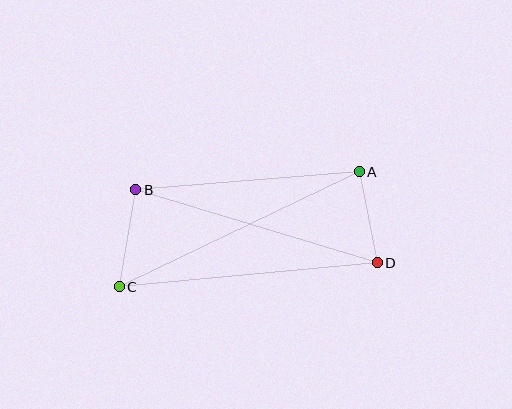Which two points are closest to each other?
Points A and D are closest to each other.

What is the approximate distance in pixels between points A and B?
The distance between A and B is approximately 224 pixels.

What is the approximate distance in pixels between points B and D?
The distance between B and D is approximately 252 pixels.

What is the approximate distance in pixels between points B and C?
The distance between B and C is approximately 98 pixels.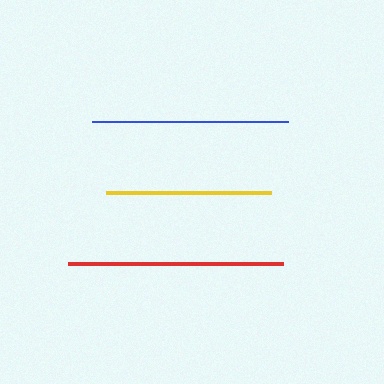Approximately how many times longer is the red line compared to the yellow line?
The red line is approximately 1.3 times the length of the yellow line.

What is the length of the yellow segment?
The yellow segment is approximately 165 pixels long.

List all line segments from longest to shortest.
From longest to shortest: red, blue, yellow.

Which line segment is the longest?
The red line is the longest at approximately 215 pixels.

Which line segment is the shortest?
The yellow line is the shortest at approximately 165 pixels.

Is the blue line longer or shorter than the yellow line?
The blue line is longer than the yellow line.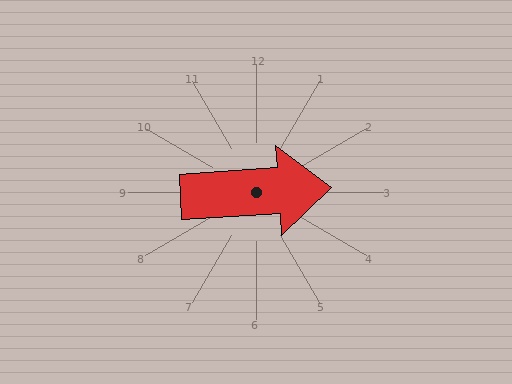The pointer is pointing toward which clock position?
Roughly 3 o'clock.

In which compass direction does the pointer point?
East.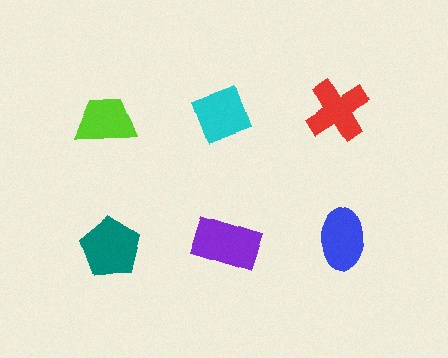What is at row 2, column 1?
A teal pentagon.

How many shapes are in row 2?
3 shapes.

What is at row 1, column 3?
A red cross.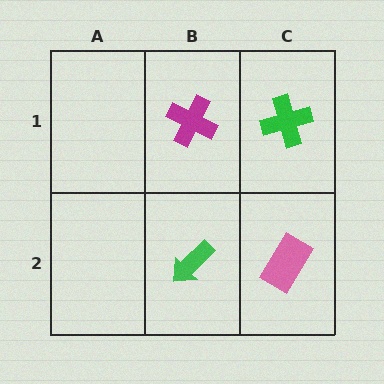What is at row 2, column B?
A green arrow.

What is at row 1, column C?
A green cross.